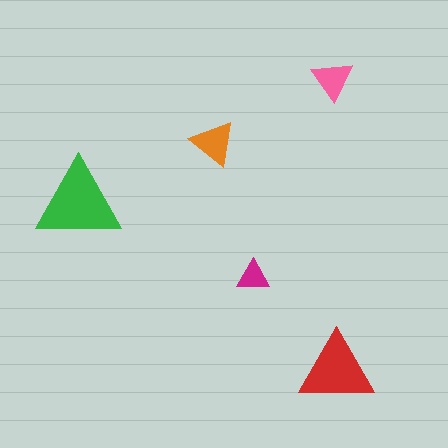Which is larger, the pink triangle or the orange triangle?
The orange one.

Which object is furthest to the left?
The green triangle is leftmost.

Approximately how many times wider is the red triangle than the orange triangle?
About 1.5 times wider.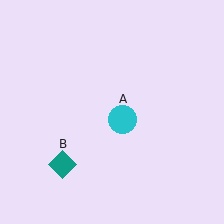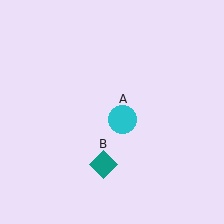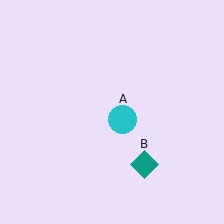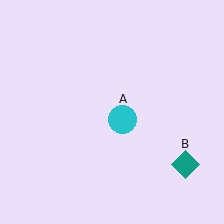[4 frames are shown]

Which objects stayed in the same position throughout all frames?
Cyan circle (object A) remained stationary.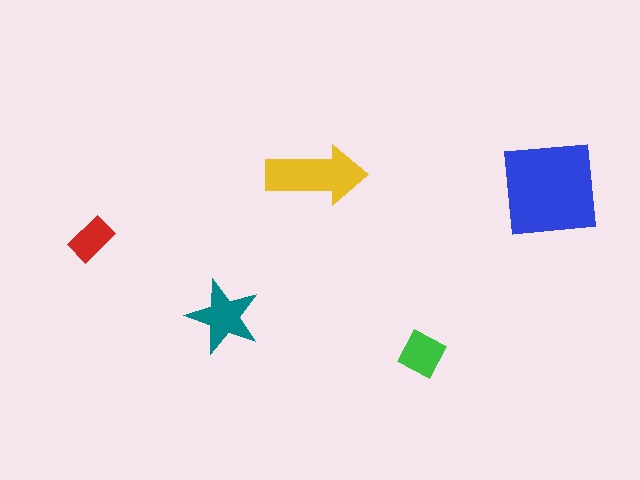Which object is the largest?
The blue square.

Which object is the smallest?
The red rectangle.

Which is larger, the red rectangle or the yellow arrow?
The yellow arrow.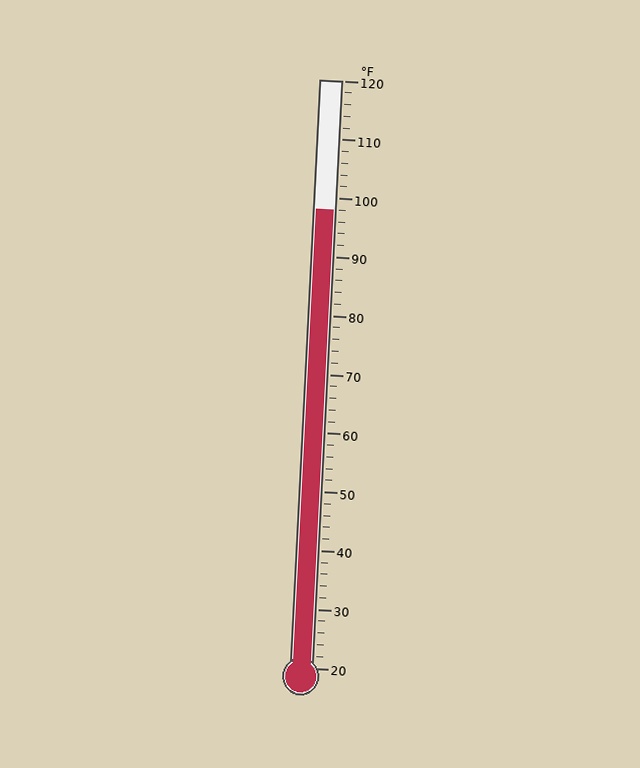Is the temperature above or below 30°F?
The temperature is above 30°F.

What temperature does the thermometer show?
The thermometer shows approximately 98°F.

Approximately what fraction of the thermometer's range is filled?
The thermometer is filled to approximately 80% of its range.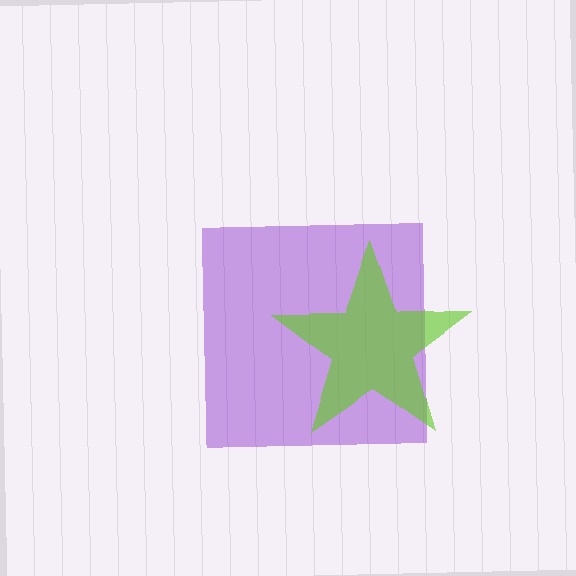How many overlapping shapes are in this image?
There are 2 overlapping shapes in the image.